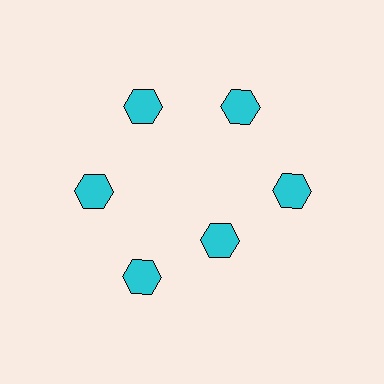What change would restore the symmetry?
The symmetry would be restored by moving it outward, back onto the ring so that all 6 hexagons sit at equal angles and equal distance from the center.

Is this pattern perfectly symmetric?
No. The 6 cyan hexagons are arranged in a ring, but one element near the 5 o'clock position is pulled inward toward the center, breaking the 6-fold rotational symmetry.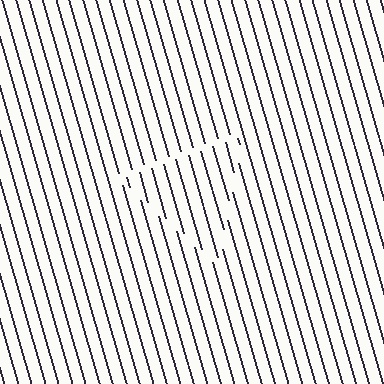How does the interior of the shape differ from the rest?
The interior of the shape contains the same grating, shifted by half a period — the contour is defined by the phase discontinuity where line-ends from the inner and outer gratings abut.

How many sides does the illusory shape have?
3 sides — the line-ends trace a triangle.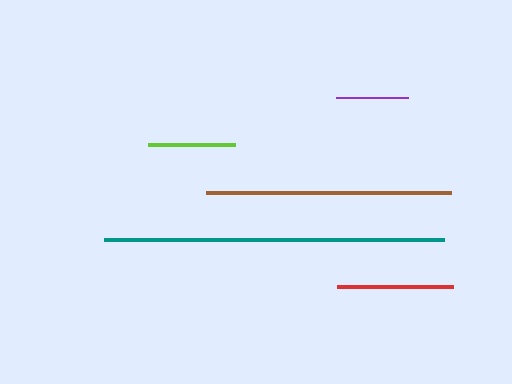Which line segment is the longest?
The teal line is the longest at approximately 340 pixels.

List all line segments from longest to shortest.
From longest to shortest: teal, brown, red, lime, purple.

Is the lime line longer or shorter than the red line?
The red line is longer than the lime line.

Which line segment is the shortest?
The purple line is the shortest at approximately 72 pixels.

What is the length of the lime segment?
The lime segment is approximately 87 pixels long.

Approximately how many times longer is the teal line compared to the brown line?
The teal line is approximately 1.4 times the length of the brown line.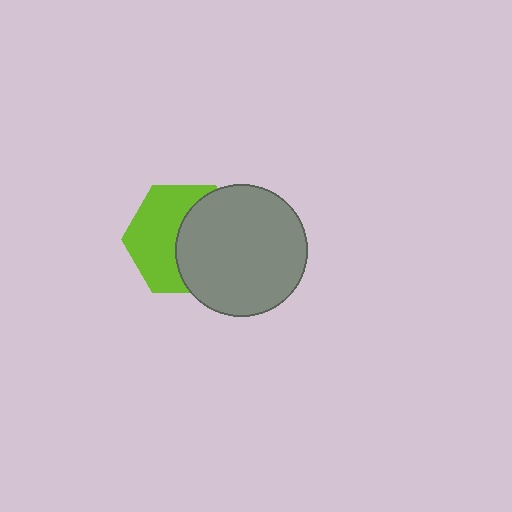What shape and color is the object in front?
The object in front is a gray circle.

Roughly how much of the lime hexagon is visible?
About half of it is visible (roughly 51%).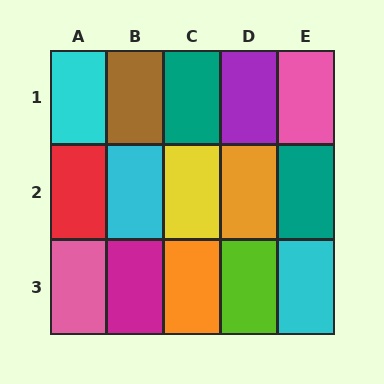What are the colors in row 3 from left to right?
Pink, magenta, orange, lime, cyan.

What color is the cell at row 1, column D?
Purple.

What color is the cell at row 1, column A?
Cyan.